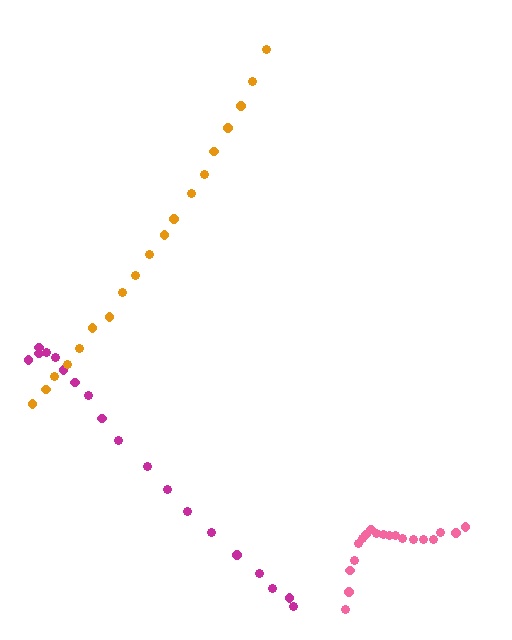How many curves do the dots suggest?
There are 3 distinct paths.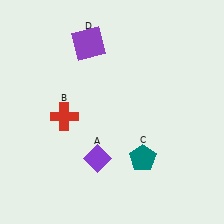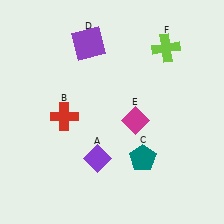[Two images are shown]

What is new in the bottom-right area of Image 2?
A magenta diamond (E) was added in the bottom-right area of Image 2.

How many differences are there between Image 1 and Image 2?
There are 2 differences between the two images.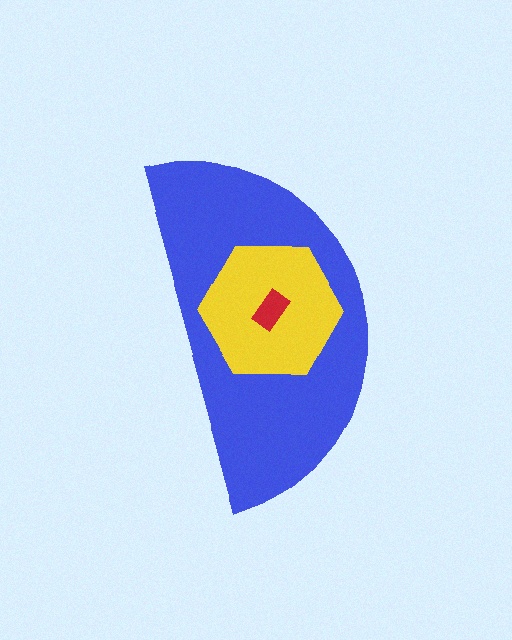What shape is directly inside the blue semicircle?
The yellow hexagon.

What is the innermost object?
The red rectangle.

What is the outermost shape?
The blue semicircle.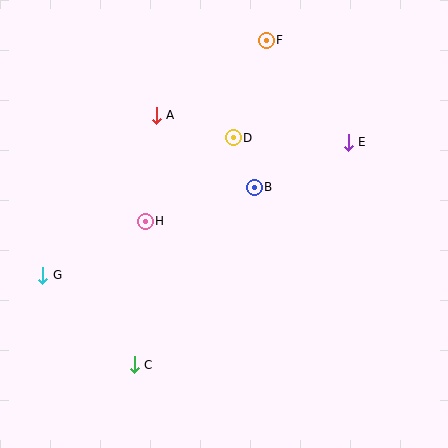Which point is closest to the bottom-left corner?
Point C is closest to the bottom-left corner.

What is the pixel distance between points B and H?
The distance between B and H is 114 pixels.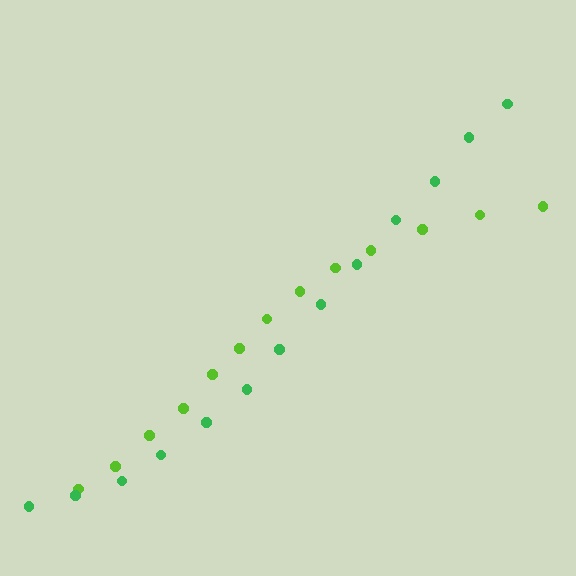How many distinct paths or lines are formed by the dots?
There are 2 distinct paths.